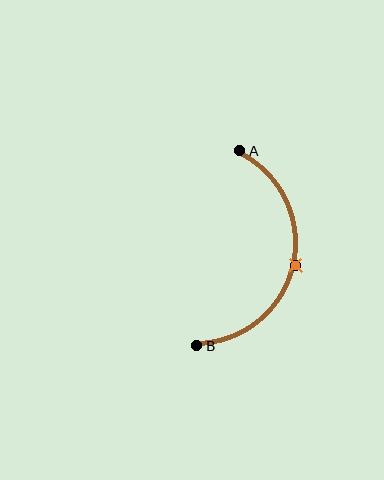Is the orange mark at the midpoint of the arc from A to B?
Yes. The orange mark lies on the arc at equal arc-length from both A and B — it is the arc midpoint.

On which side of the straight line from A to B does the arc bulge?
The arc bulges to the right of the straight line connecting A and B.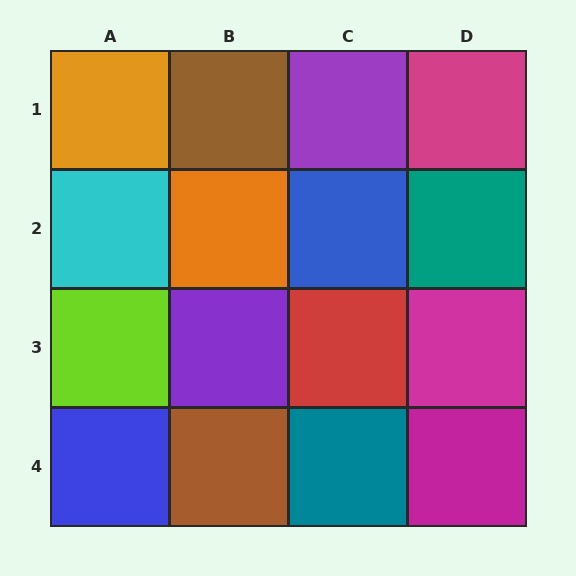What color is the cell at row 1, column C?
Purple.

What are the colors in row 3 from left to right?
Lime, purple, red, magenta.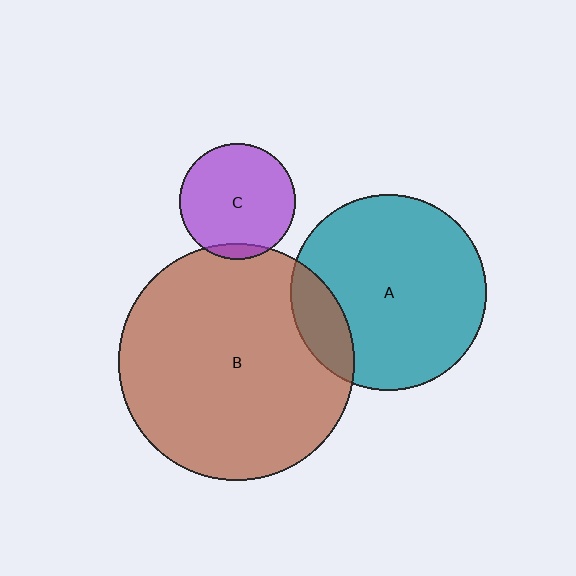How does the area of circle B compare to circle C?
Approximately 4.1 times.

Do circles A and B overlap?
Yes.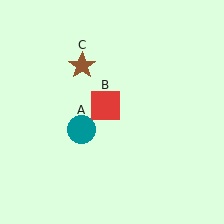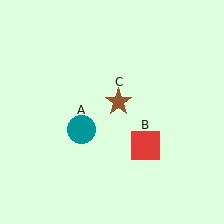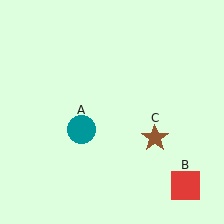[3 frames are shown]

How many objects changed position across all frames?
2 objects changed position: red square (object B), brown star (object C).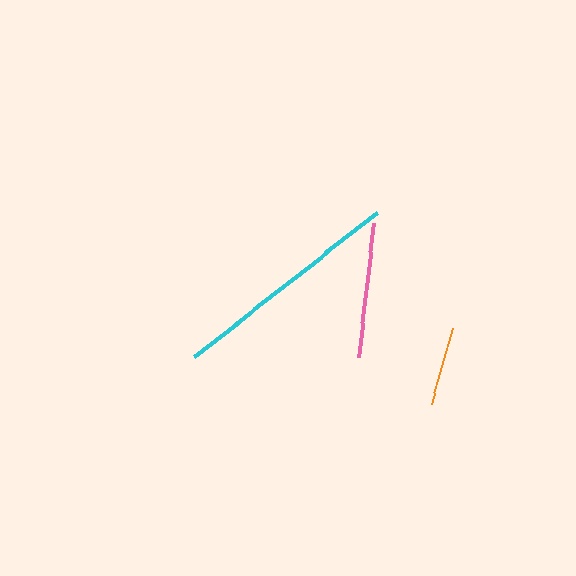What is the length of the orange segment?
The orange segment is approximately 80 pixels long.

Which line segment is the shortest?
The orange line is the shortest at approximately 80 pixels.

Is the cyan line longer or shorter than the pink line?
The cyan line is longer than the pink line.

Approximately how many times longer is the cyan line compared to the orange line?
The cyan line is approximately 2.9 times the length of the orange line.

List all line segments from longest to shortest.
From longest to shortest: cyan, pink, orange.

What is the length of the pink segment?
The pink segment is approximately 135 pixels long.